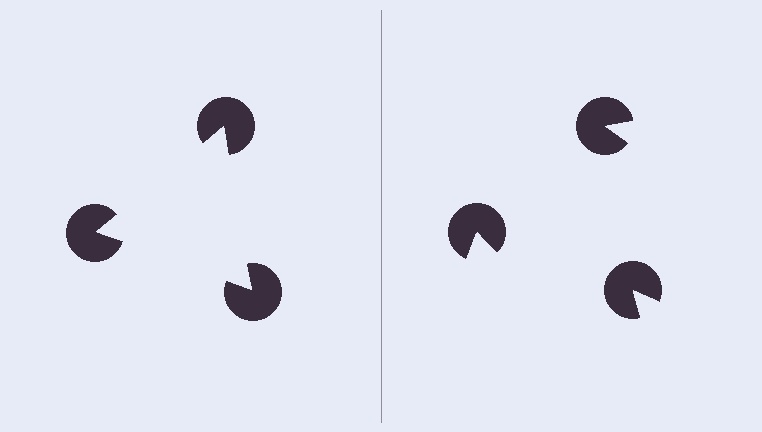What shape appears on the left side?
An illusory triangle.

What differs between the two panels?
The pac-man discs are positioned identically on both sides; only the wedge orientations differ. On the left they align to a triangle; on the right they are misaligned.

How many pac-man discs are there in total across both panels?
6 — 3 on each side.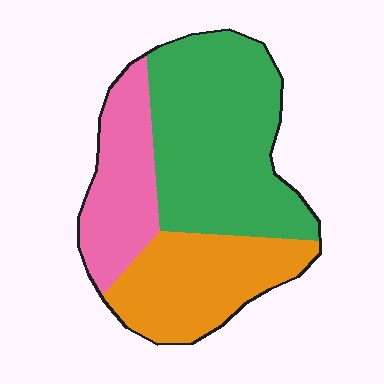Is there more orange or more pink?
Orange.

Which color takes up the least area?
Pink, at roughly 25%.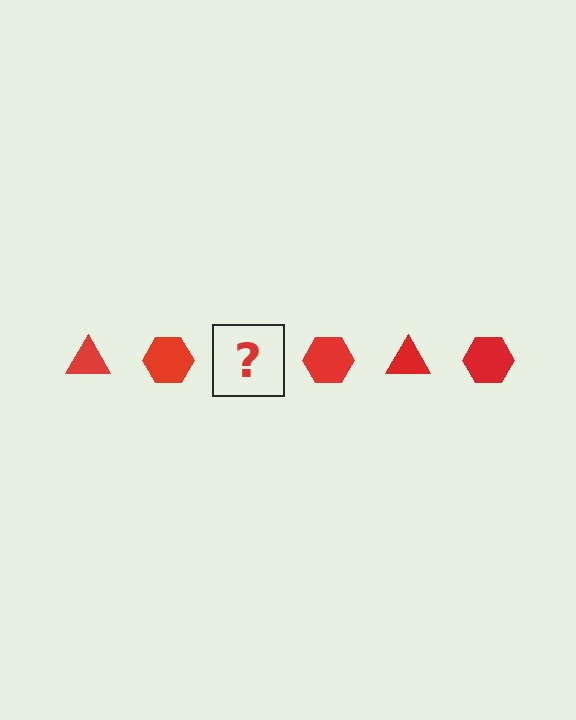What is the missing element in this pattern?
The missing element is a red triangle.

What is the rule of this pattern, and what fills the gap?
The rule is that the pattern cycles through triangle, hexagon shapes in red. The gap should be filled with a red triangle.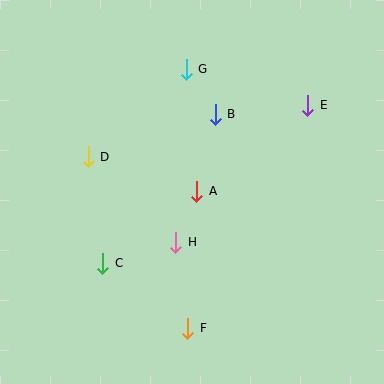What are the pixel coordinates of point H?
Point H is at (176, 242).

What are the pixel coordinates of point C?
Point C is at (103, 263).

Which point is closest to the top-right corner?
Point E is closest to the top-right corner.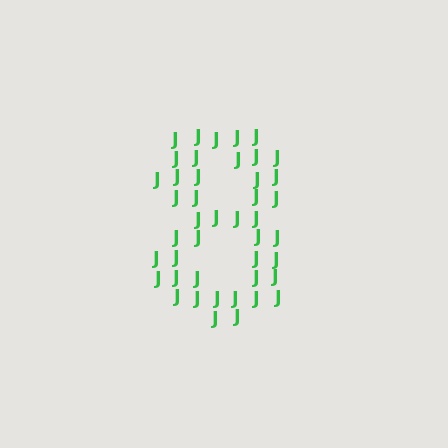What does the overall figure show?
The overall figure shows the digit 8.